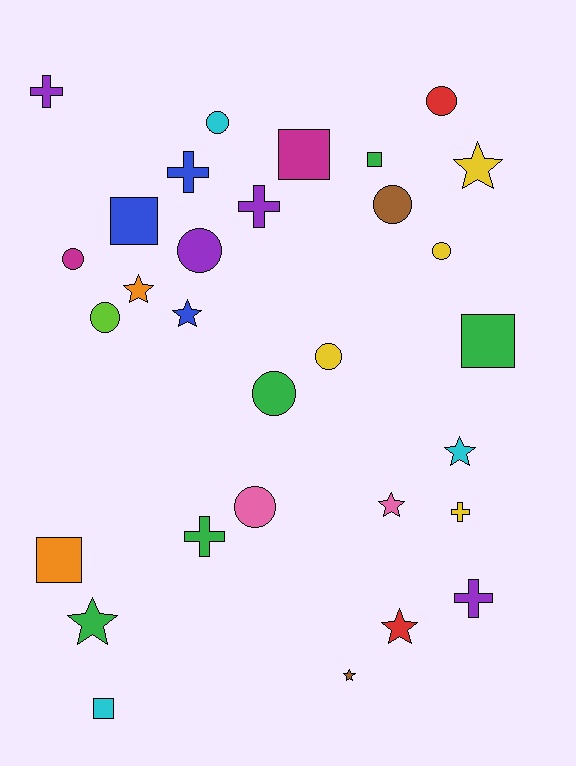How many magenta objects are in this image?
There are 2 magenta objects.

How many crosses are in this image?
There are 6 crosses.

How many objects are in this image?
There are 30 objects.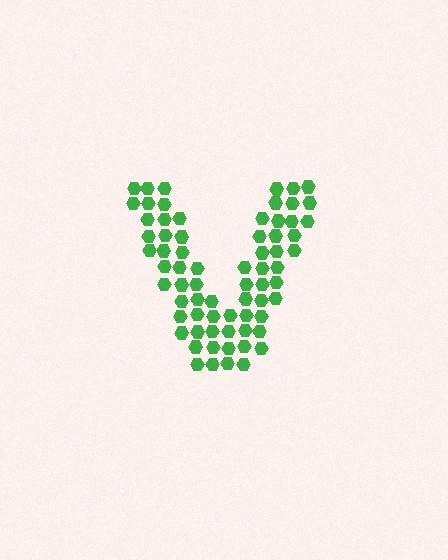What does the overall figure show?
The overall figure shows the letter V.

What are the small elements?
The small elements are hexagons.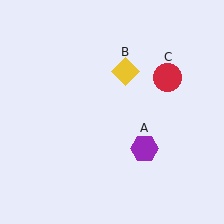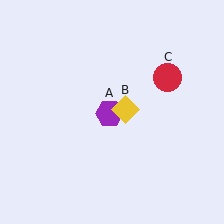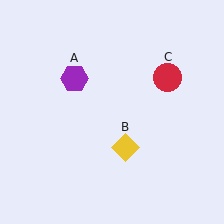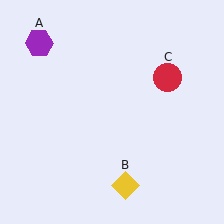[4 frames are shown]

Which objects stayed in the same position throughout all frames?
Red circle (object C) remained stationary.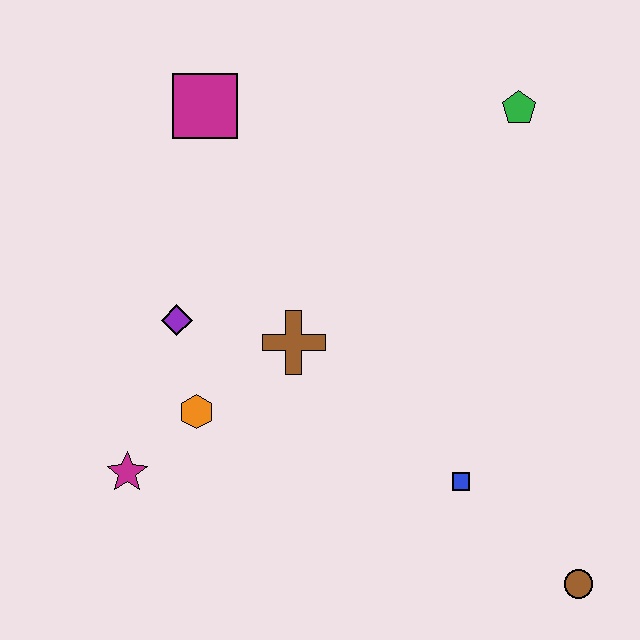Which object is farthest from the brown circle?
The magenta square is farthest from the brown circle.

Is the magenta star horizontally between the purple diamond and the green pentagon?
No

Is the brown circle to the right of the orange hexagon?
Yes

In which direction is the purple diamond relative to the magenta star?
The purple diamond is above the magenta star.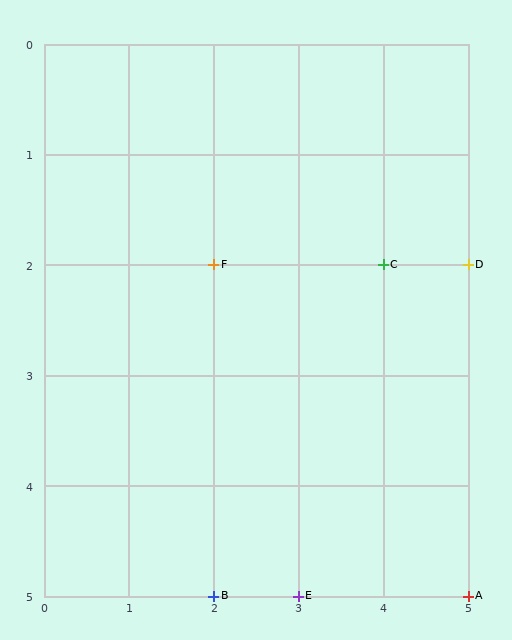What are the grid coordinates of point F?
Point F is at grid coordinates (2, 2).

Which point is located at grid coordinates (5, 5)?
Point A is at (5, 5).